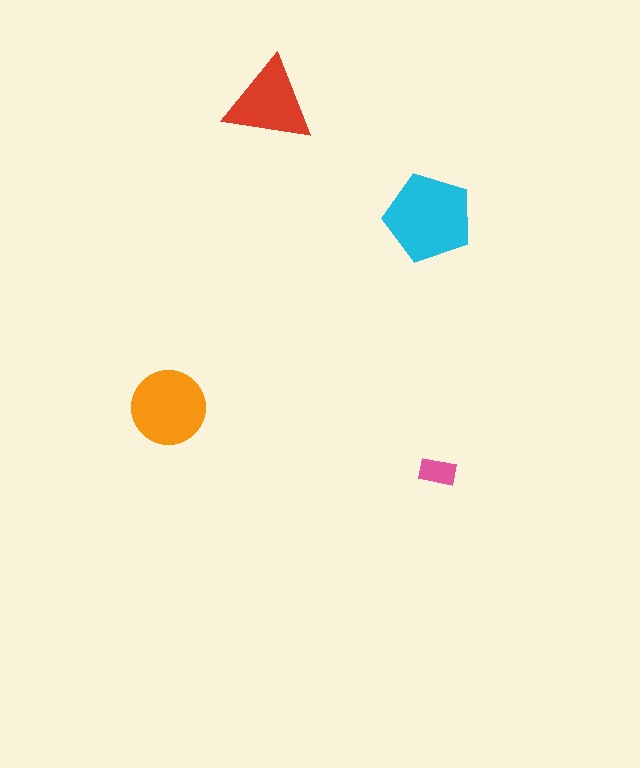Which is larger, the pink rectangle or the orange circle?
The orange circle.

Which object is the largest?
The cyan pentagon.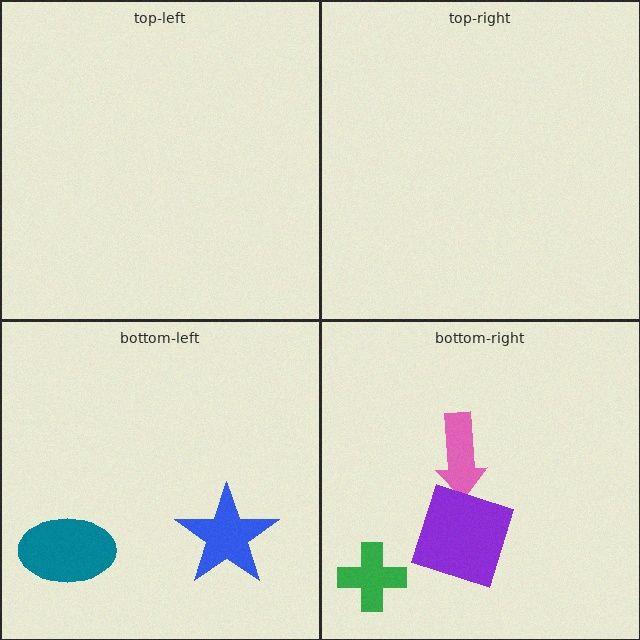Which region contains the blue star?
The bottom-left region.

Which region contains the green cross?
The bottom-right region.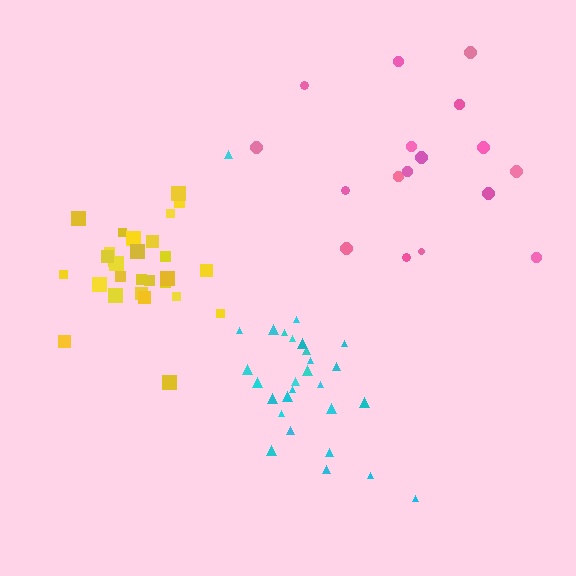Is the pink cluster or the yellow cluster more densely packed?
Yellow.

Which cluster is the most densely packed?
Yellow.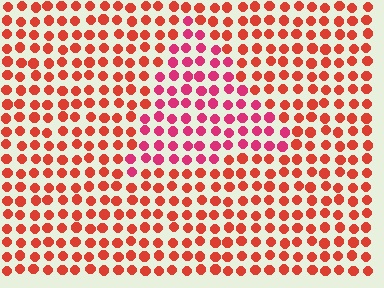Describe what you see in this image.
The image is filled with small red elements in a uniform arrangement. A triangle-shaped region is visible where the elements are tinted to a slightly different hue, forming a subtle color boundary.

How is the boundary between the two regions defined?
The boundary is defined purely by a slight shift in hue (about 31 degrees). Spacing, size, and orientation are identical on both sides.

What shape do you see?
I see a triangle.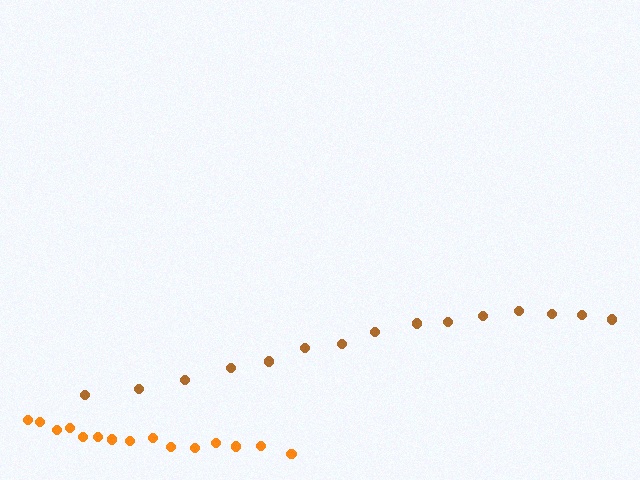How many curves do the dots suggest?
There are 2 distinct paths.